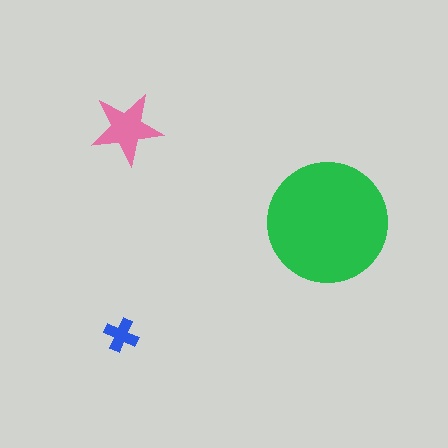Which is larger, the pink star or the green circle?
The green circle.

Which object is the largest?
The green circle.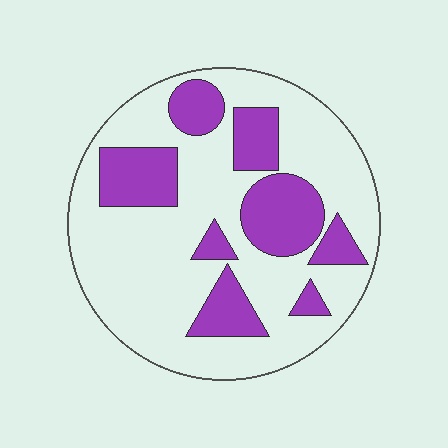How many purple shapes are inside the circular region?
8.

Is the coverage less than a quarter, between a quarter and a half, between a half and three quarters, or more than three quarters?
Between a quarter and a half.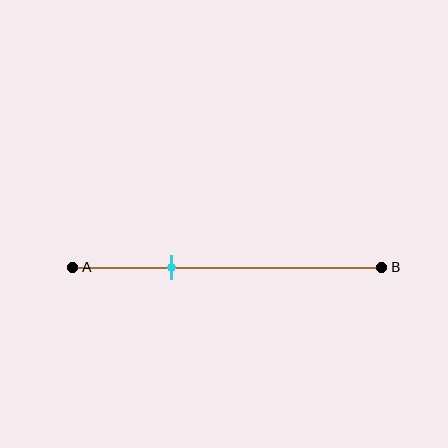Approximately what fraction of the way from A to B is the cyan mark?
The cyan mark is approximately 30% of the way from A to B.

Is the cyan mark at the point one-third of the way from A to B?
Yes, the mark is approximately at the one-third point.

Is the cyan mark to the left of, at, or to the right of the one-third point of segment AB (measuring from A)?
The cyan mark is approximately at the one-third point of segment AB.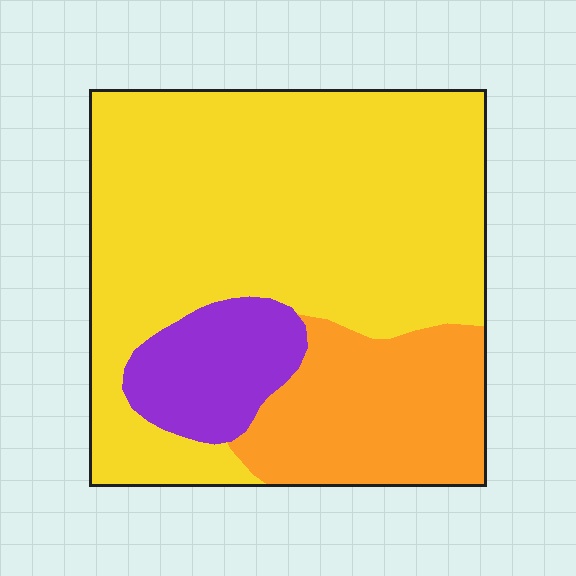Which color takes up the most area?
Yellow, at roughly 65%.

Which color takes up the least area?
Purple, at roughly 10%.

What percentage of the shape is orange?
Orange covers about 20% of the shape.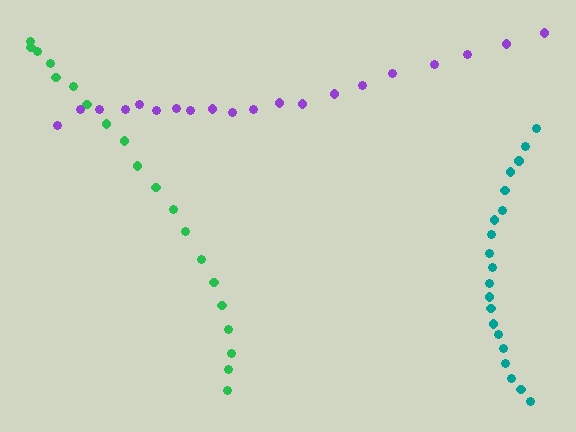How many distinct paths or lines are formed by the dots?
There are 3 distinct paths.